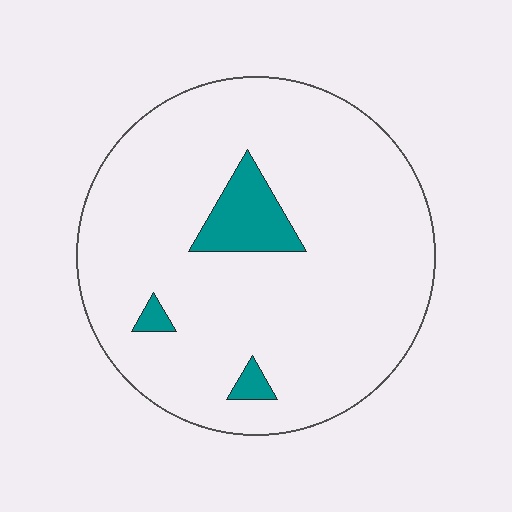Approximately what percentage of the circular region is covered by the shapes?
Approximately 10%.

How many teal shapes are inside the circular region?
3.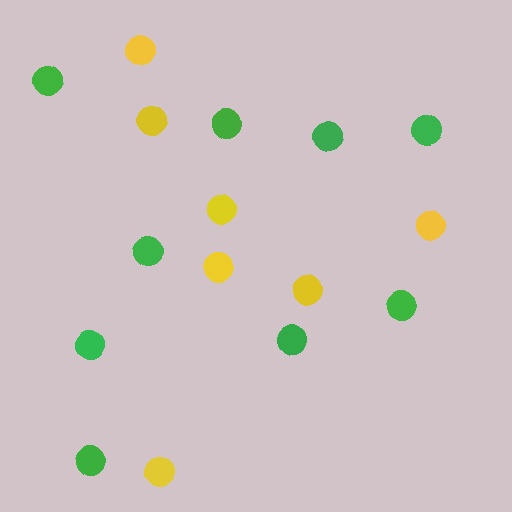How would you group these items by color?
There are 2 groups: one group of green circles (9) and one group of yellow circles (7).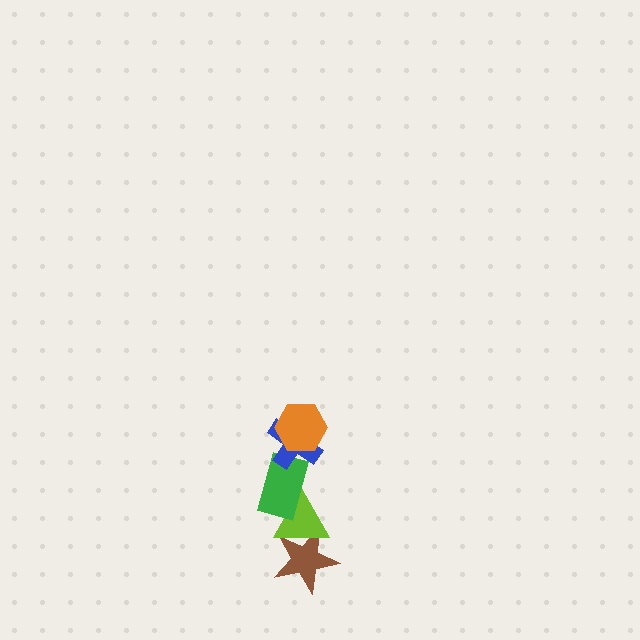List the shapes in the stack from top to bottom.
From top to bottom: the orange hexagon, the blue cross, the green rectangle, the lime triangle, the brown star.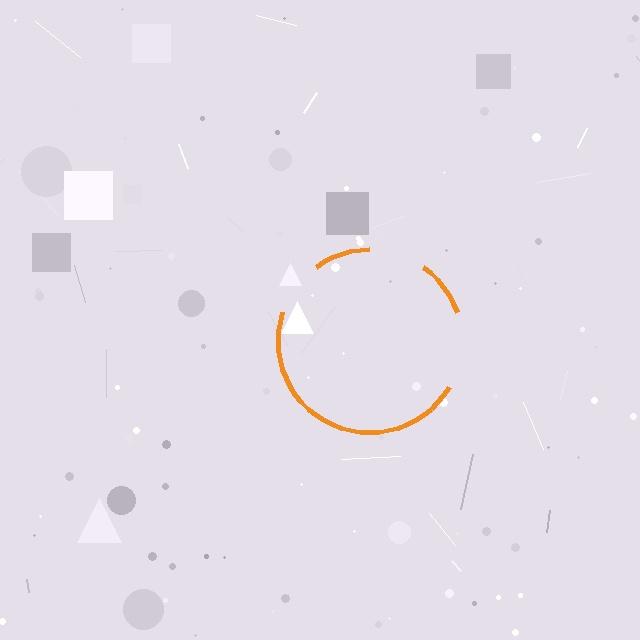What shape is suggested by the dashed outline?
The dashed outline suggests a circle.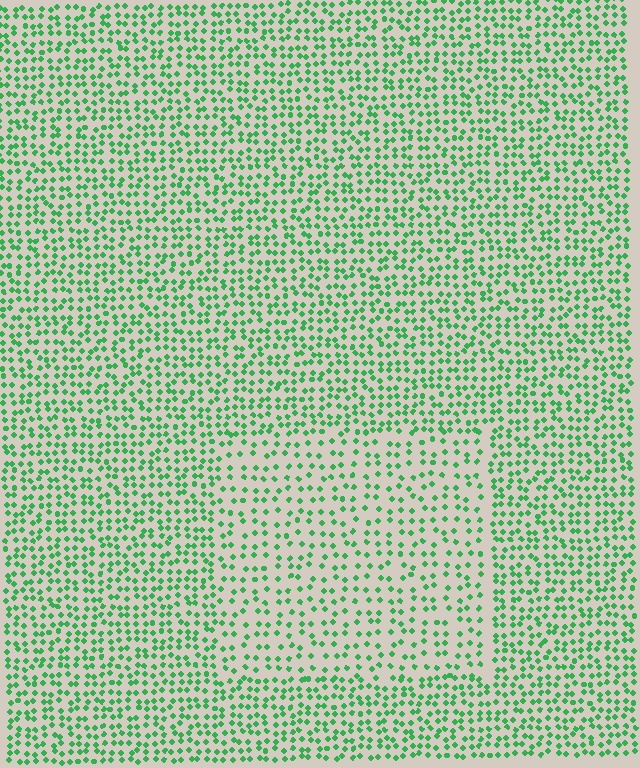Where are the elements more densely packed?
The elements are more densely packed outside the rectangle boundary.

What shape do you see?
I see a rectangle.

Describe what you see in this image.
The image contains small green elements arranged at two different densities. A rectangle-shaped region is visible where the elements are less densely packed than the surrounding area.